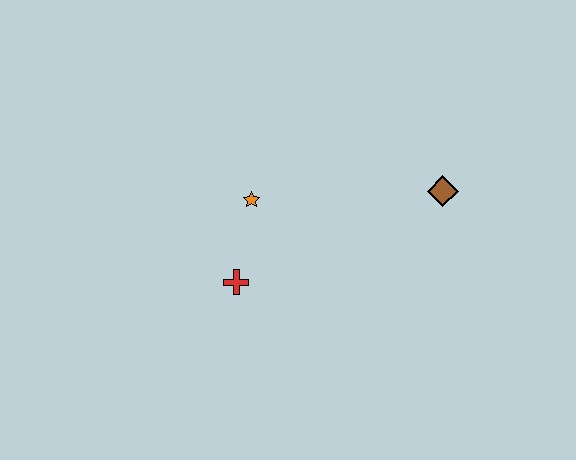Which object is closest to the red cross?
The orange star is closest to the red cross.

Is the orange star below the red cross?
No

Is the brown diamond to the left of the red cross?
No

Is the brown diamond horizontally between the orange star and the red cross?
No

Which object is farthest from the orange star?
The brown diamond is farthest from the orange star.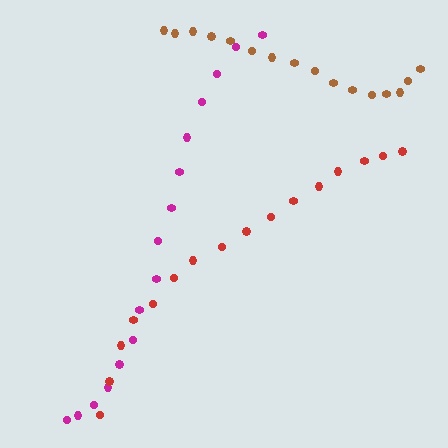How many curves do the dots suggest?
There are 3 distinct paths.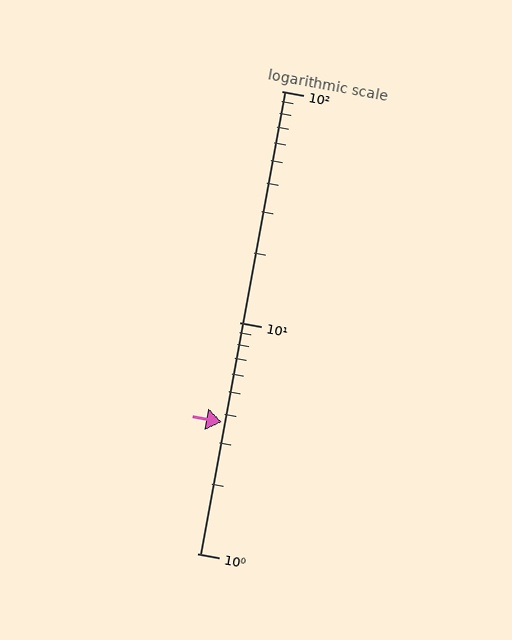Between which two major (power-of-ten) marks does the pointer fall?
The pointer is between 1 and 10.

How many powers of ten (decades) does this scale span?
The scale spans 2 decades, from 1 to 100.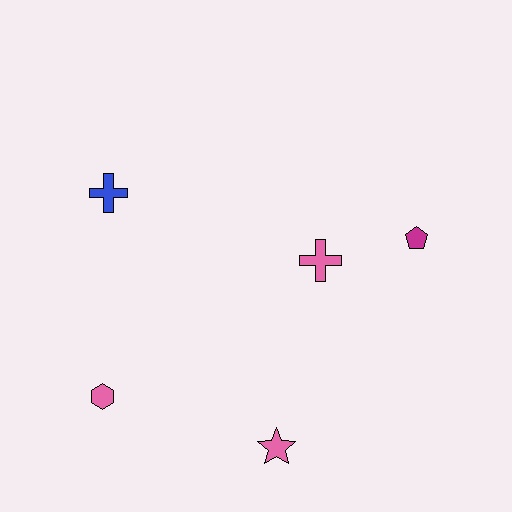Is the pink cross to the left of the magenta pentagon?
Yes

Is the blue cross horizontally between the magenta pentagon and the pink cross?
No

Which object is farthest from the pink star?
The blue cross is farthest from the pink star.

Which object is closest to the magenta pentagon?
The pink cross is closest to the magenta pentagon.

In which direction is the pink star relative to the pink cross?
The pink star is below the pink cross.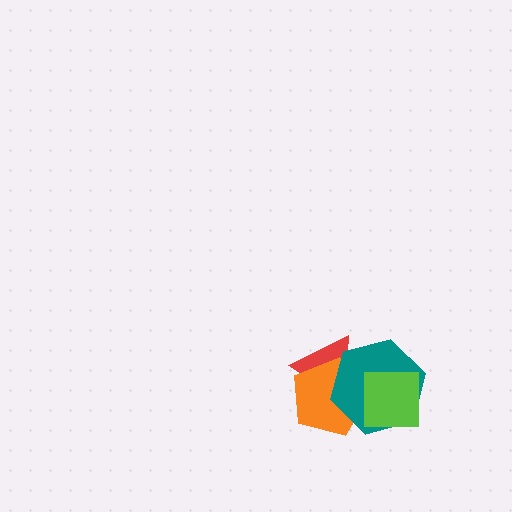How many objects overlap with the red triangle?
2 objects overlap with the red triangle.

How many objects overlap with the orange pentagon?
2 objects overlap with the orange pentagon.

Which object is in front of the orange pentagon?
The teal hexagon is in front of the orange pentagon.